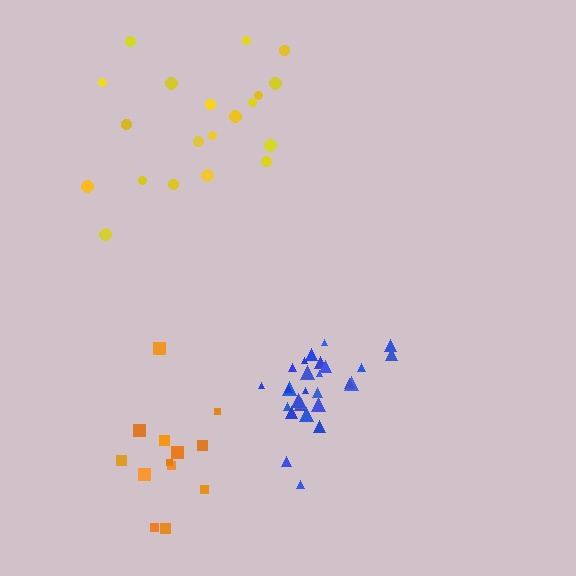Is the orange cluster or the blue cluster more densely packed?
Blue.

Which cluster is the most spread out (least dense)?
Yellow.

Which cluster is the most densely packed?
Blue.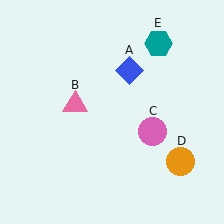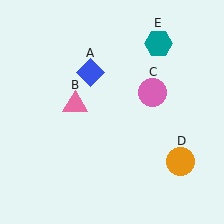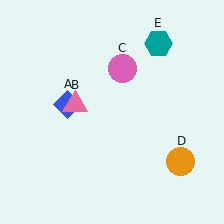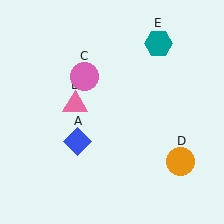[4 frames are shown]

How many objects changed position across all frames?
2 objects changed position: blue diamond (object A), pink circle (object C).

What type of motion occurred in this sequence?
The blue diamond (object A), pink circle (object C) rotated counterclockwise around the center of the scene.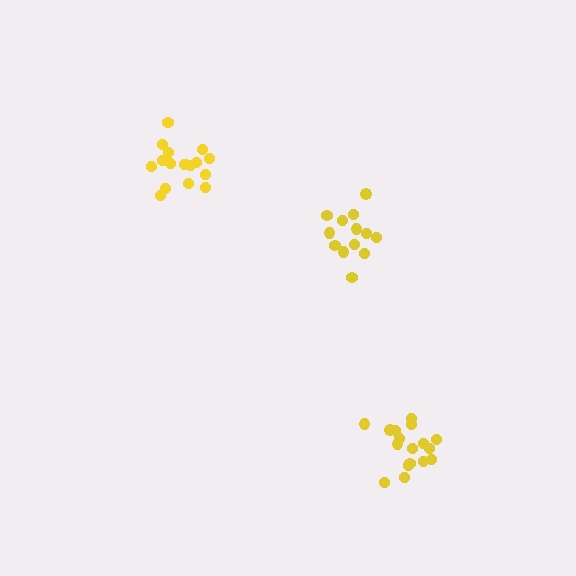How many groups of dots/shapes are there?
There are 3 groups.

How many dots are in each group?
Group 1: 13 dots, Group 2: 18 dots, Group 3: 17 dots (48 total).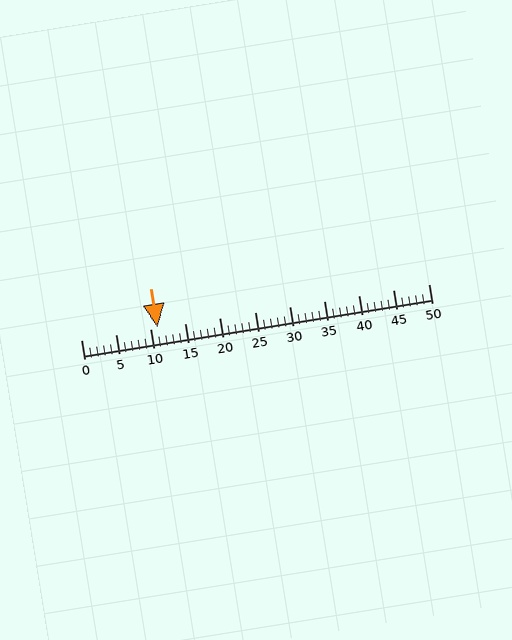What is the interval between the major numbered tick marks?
The major tick marks are spaced 5 units apart.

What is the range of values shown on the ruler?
The ruler shows values from 0 to 50.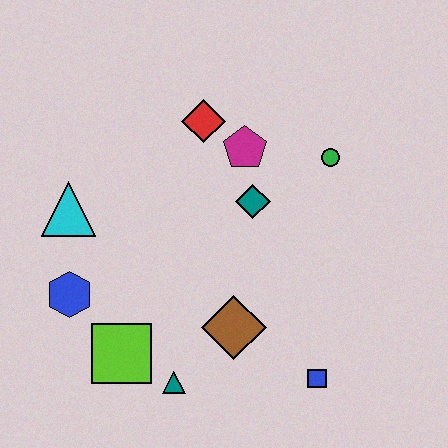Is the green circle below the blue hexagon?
No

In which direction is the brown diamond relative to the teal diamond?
The brown diamond is below the teal diamond.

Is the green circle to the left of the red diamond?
No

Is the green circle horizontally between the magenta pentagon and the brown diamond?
No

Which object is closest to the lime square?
The teal triangle is closest to the lime square.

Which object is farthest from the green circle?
The blue hexagon is farthest from the green circle.